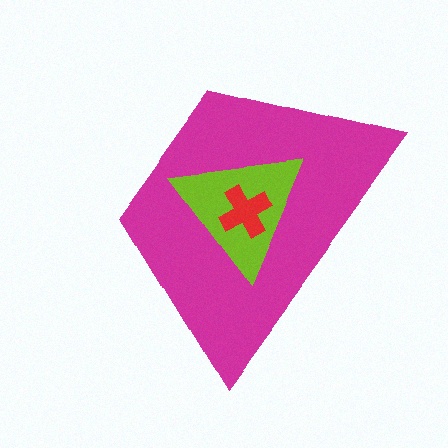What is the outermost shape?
The magenta trapezoid.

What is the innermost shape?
The red cross.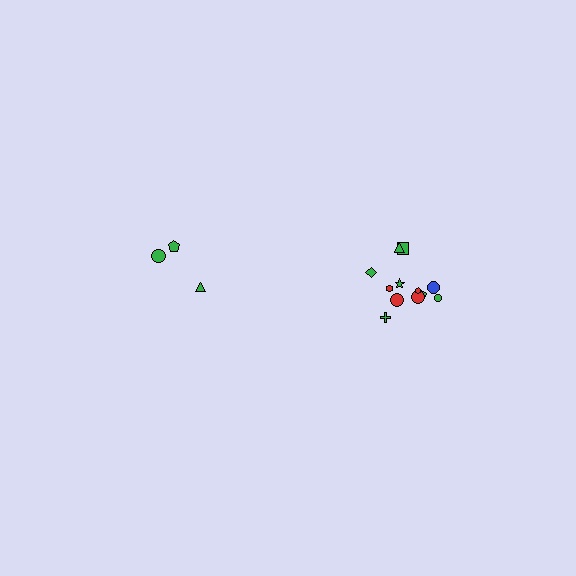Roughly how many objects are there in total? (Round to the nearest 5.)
Roughly 15 objects in total.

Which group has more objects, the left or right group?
The right group.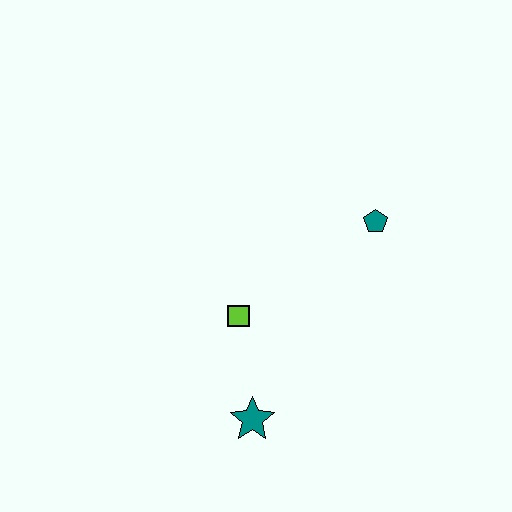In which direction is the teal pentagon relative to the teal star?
The teal pentagon is above the teal star.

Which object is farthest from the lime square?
The teal pentagon is farthest from the lime square.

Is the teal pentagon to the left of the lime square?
No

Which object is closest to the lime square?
The teal star is closest to the lime square.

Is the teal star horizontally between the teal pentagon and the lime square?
Yes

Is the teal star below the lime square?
Yes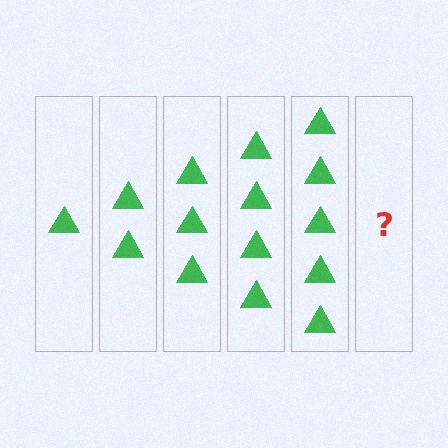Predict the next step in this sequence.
The next step is 6 triangles.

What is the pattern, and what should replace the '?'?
The pattern is that each step adds one more triangle. The '?' should be 6 triangles.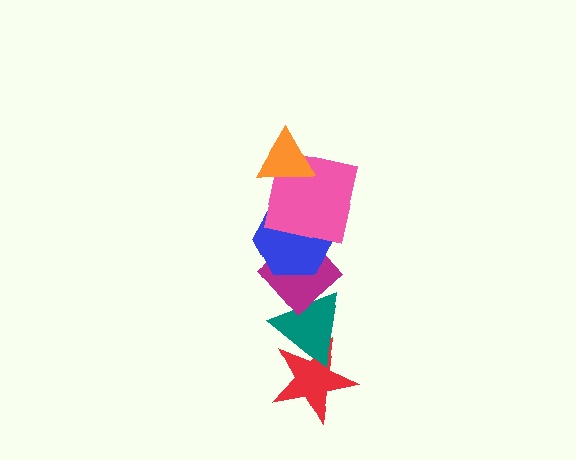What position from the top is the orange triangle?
The orange triangle is 1st from the top.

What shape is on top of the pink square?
The orange triangle is on top of the pink square.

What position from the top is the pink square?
The pink square is 2nd from the top.